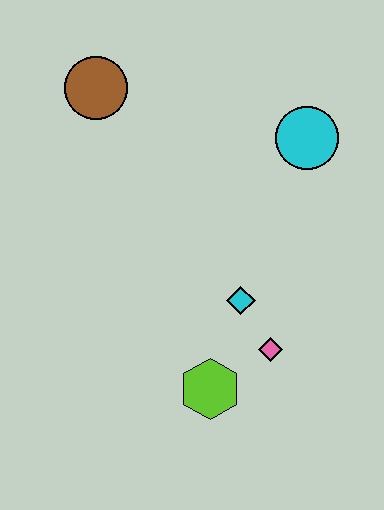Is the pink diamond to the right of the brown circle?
Yes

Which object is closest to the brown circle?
The cyan circle is closest to the brown circle.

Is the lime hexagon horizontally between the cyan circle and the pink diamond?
No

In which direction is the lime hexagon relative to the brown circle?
The lime hexagon is below the brown circle.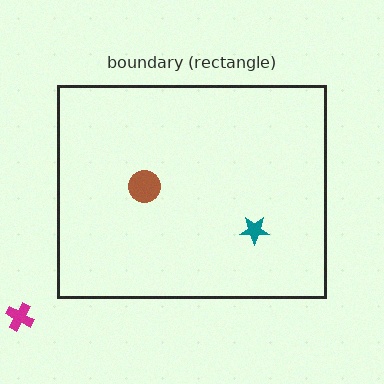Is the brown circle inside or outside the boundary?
Inside.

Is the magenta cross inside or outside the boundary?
Outside.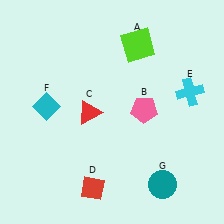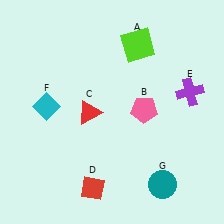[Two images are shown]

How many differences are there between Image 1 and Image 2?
There is 1 difference between the two images.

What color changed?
The cross (E) changed from cyan in Image 1 to purple in Image 2.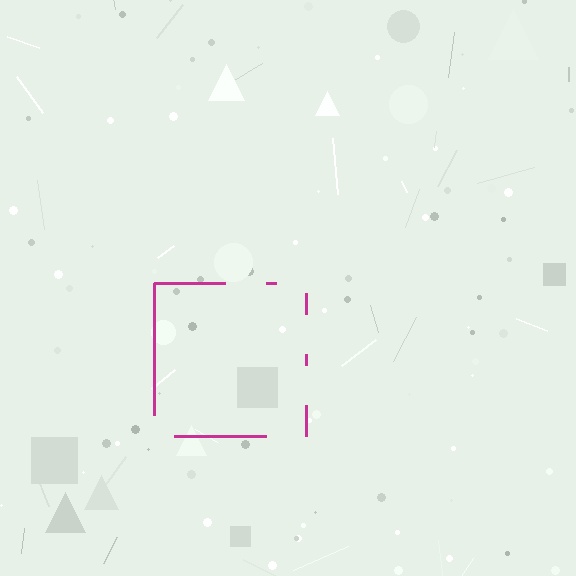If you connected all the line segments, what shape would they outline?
They would outline a square.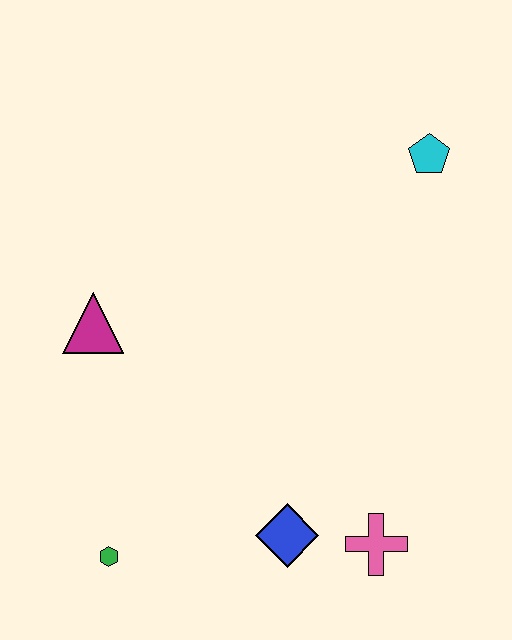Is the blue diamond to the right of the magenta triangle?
Yes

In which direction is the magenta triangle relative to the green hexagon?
The magenta triangle is above the green hexagon.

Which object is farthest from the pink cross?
The cyan pentagon is farthest from the pink cross.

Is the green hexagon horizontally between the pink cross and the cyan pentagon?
No